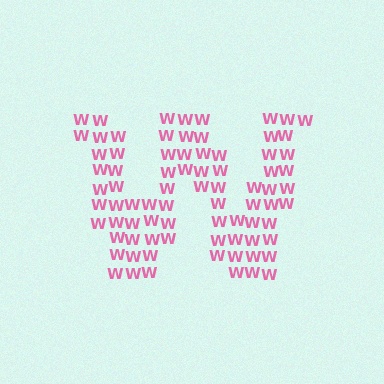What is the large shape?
The large shape is the letter W.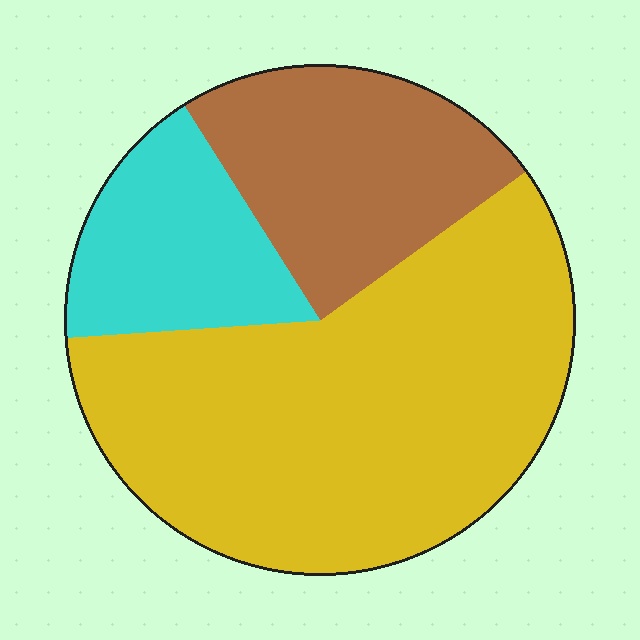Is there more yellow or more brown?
Yellow.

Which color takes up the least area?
Cyan, at roughly 15%.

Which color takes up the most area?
Yellow, at roughly 60%.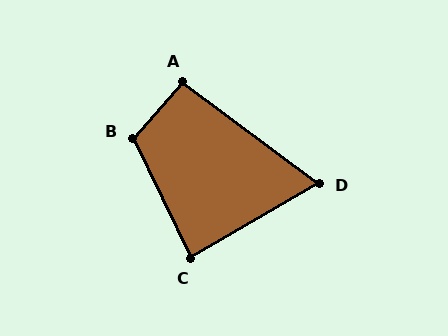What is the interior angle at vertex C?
Approximately 86 degrees (approximately right).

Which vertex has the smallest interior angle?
D, at approximately 67 degrees.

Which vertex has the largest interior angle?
B, at approximately 113 degrees.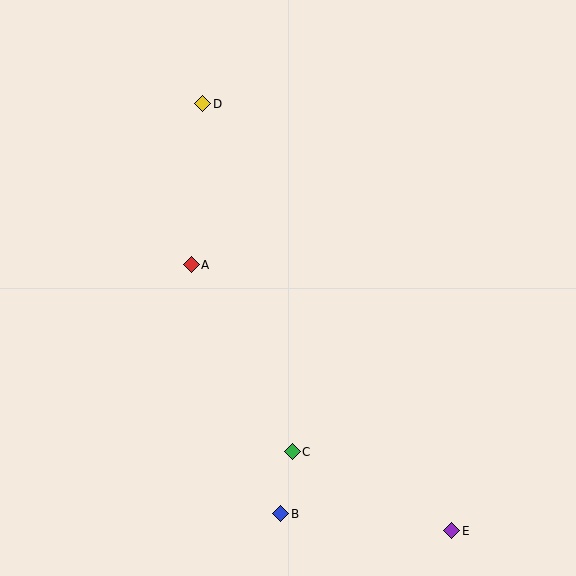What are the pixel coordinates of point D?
Point D is at (203, 104).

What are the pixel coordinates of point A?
Point A is at (191, 265).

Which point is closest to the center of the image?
Point A at (191, 265) is closest to the center.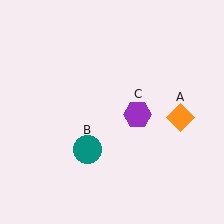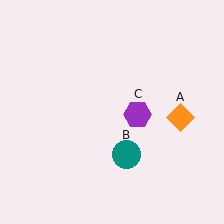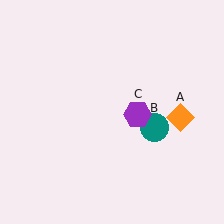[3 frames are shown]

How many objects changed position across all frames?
1 object changed position: teal circle (object B).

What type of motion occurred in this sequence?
The teal circle (object B) rotated counterclockwise around the center of the scene.